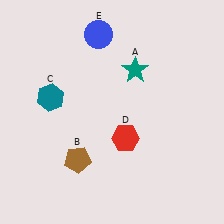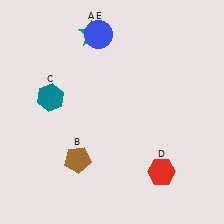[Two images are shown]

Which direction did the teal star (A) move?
The teal star (A) moved left.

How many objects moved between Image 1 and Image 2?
2 objects moved between the two images.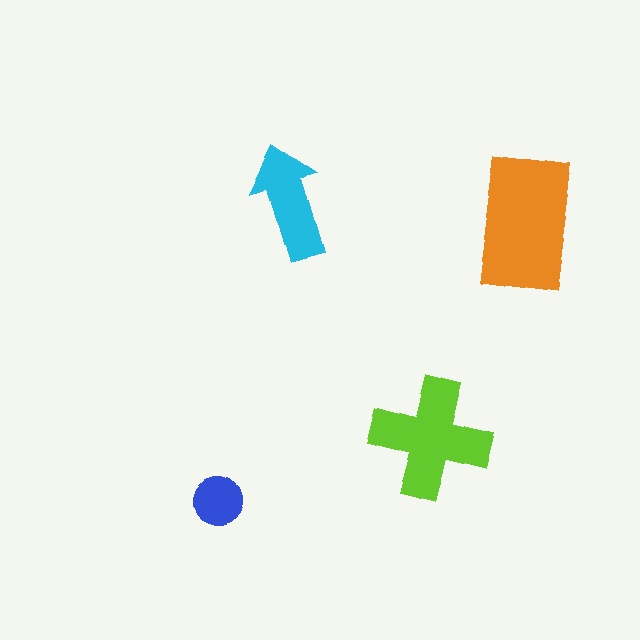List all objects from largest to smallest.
The orange rectangle, the lime cross, the cyan arrow, the blue circle.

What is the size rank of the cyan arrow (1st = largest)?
3rd.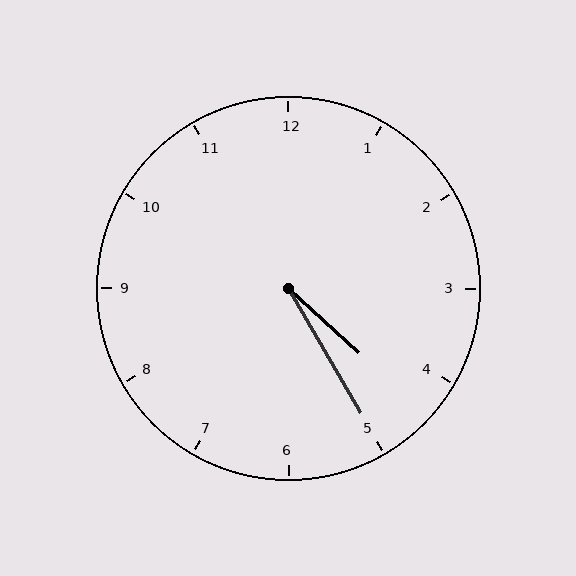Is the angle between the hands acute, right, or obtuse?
It is acute.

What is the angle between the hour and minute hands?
Approximately 18 degrees.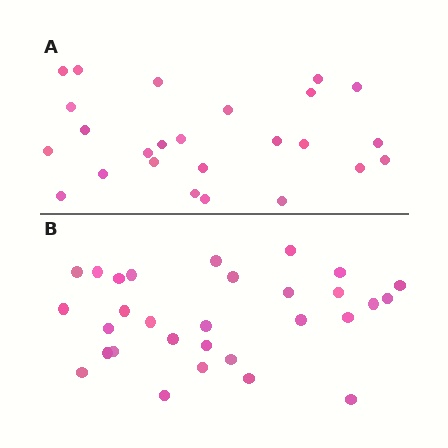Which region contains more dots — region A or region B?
Region B (the bottom region) has more dots.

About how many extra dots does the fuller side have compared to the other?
Region B has about 5 more dots than region A.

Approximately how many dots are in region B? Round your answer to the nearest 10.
About 30 dots.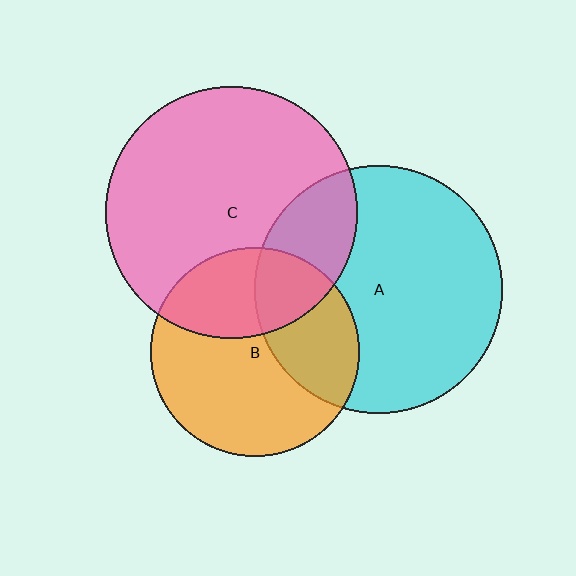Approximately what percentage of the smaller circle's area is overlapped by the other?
Approximately 25%.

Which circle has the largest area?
Circle C (pink).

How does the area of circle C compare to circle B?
Approximately 1.5 times.